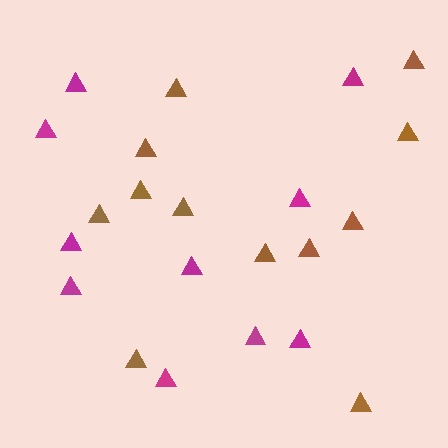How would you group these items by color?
There are 2 groups: one group of magenta triangles (10) and one group of brown triangles (12).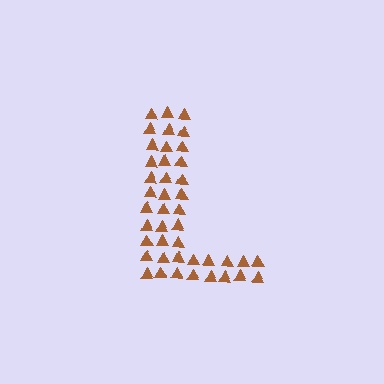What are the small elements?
The small elements are triangles.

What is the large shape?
The large shape is the letter L.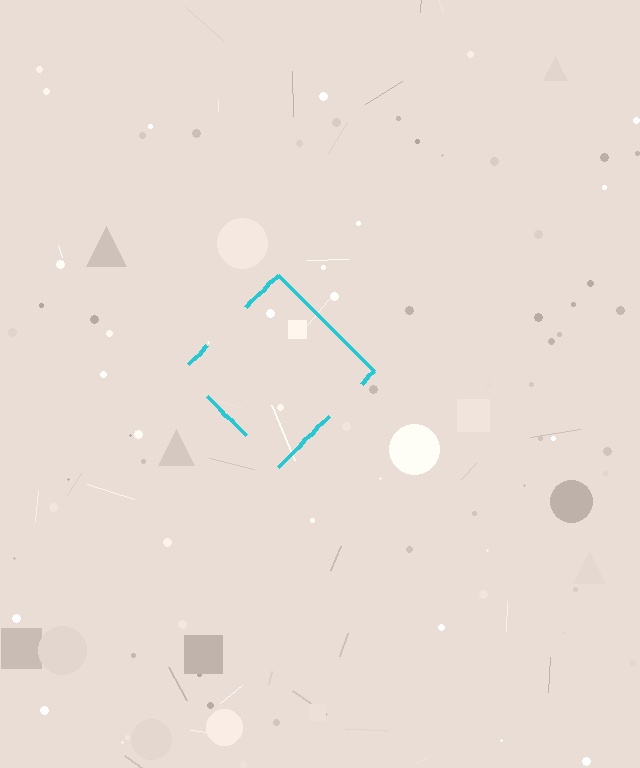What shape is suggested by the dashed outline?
The dashed outline suggests a diamond.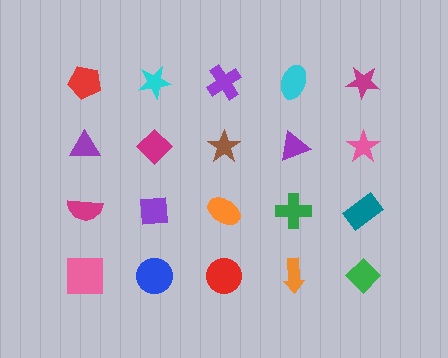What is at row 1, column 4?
A cyan ellipse.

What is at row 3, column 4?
A green cross.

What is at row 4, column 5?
A green diamond.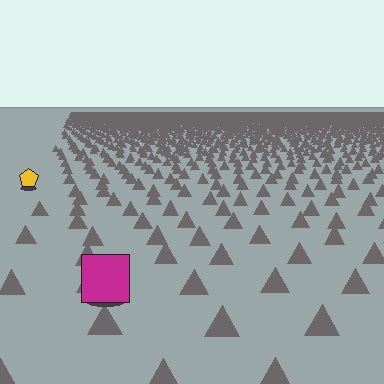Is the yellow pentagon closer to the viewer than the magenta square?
No. The magenta square is closer — you can tell from the texture gradient: the ground texture is coarser near it.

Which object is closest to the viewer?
The magenta square is closest. The texture marks near it are larger and more spread out.